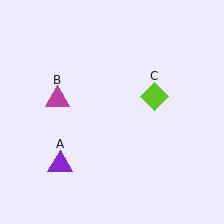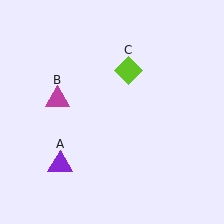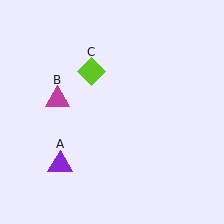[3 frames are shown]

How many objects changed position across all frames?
1 object changed position: lime diamond (object C).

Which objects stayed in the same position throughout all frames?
Purple triangle (object A) and magenta triangle (object B) remained stationary.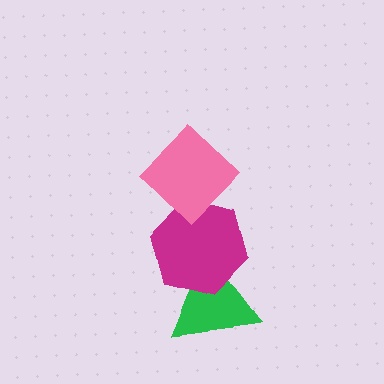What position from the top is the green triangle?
The green triangle is 3rd from the top.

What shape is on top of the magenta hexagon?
The pink diamond is on top of the magenta hexagon.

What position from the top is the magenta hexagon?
The magenta hexagon is 2nd from the top.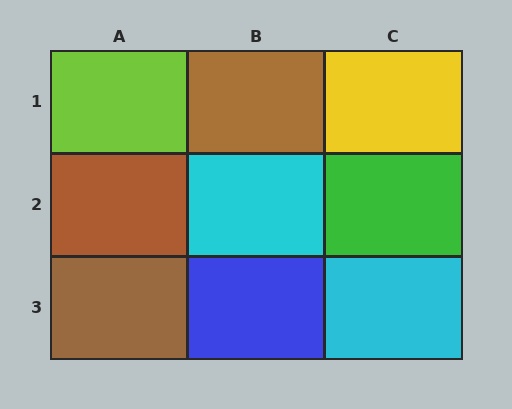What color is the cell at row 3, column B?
Blue.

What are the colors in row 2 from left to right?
Brown, cyan, green.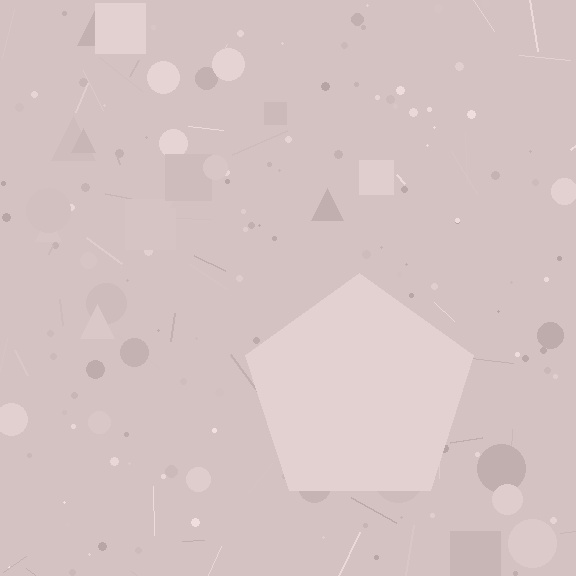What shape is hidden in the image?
A pentagon is hidden in the image.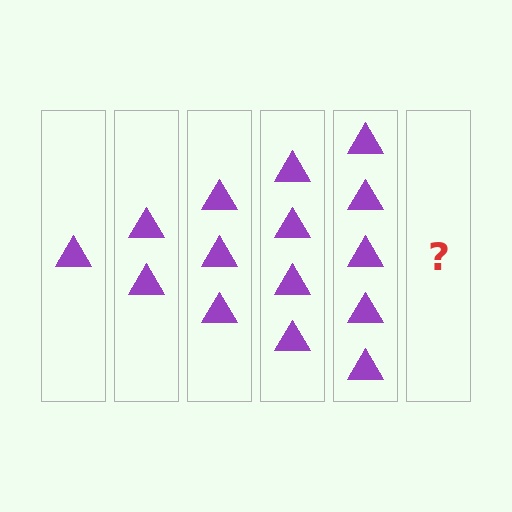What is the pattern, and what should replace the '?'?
The pattern is that each step adds one more triangle. The '?' should be 6 triangles.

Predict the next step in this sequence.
The next step is 6 triangles.